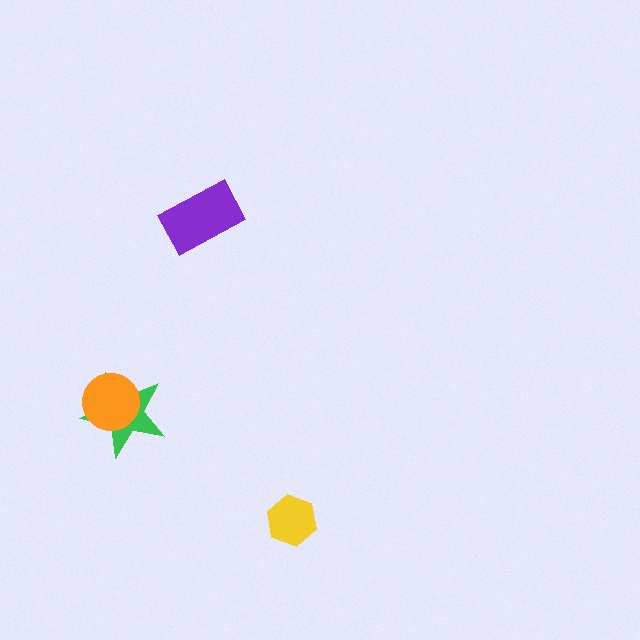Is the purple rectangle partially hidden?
No, no other shape covers it.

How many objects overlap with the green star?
1 object overlaps with the green star.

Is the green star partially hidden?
Yes, it is partially covered by another shape.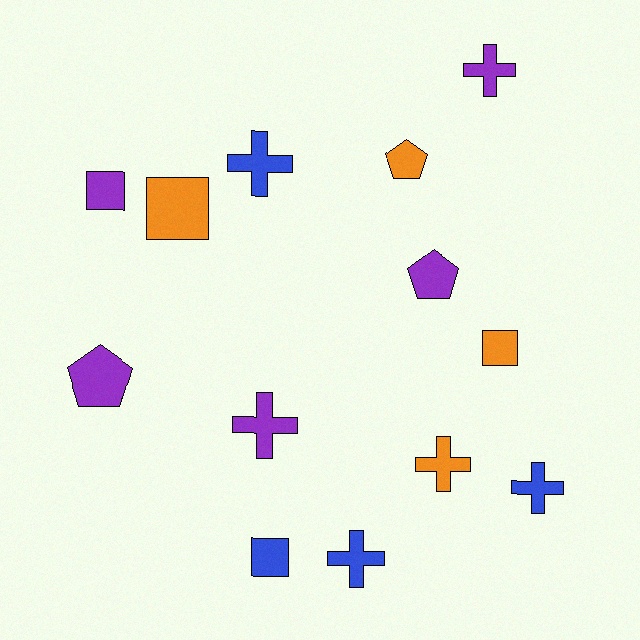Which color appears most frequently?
Purple, with 5 objects.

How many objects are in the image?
There are 13 objects.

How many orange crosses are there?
There is 1 orange cross.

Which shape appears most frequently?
Cross, with 6 objects.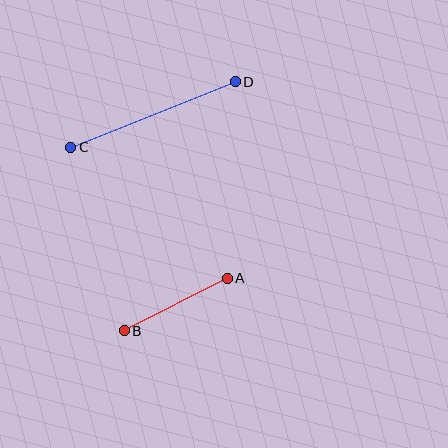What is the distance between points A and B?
The distance is approximately 116 pixels.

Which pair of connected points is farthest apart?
Points C and D are farthest apart.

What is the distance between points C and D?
The distance is approximately 177 pixels.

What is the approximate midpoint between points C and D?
The midpoint is at approximately (153, 115) pixels.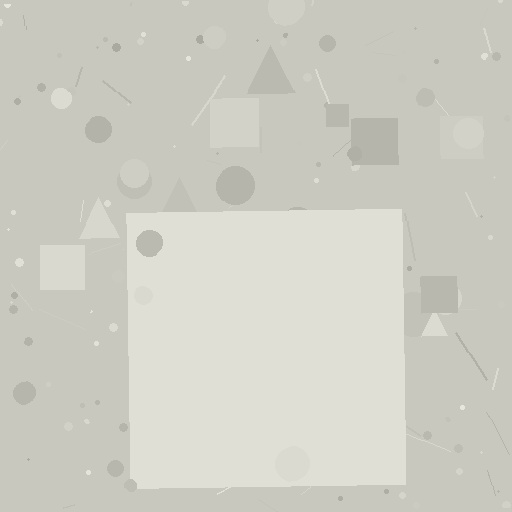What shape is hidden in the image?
A square is hidden in the image.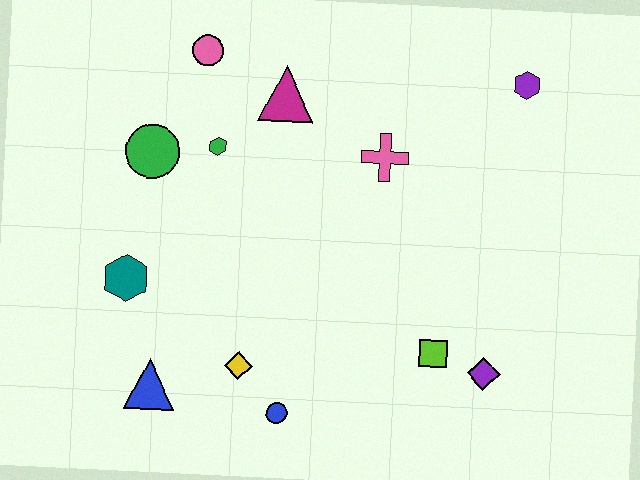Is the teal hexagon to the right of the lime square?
No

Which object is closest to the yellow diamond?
The blue circle is closest to the yellow diamond.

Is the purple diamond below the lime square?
Yes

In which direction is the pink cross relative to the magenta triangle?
The pink cross is to the right of the magenta triangle.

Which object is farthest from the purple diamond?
The pink circle is farthest from the purple diamond.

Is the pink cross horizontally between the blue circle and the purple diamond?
Yes